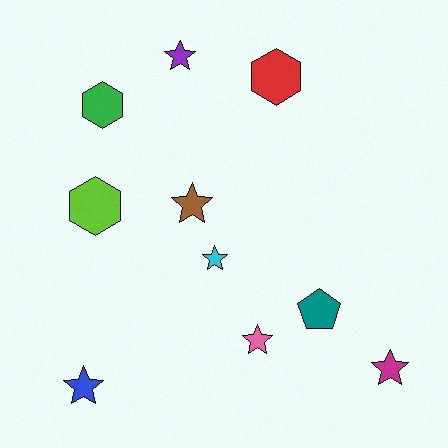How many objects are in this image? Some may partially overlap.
There are 10 objects.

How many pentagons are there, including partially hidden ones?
There is 1 pentagon.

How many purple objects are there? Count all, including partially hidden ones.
There is 1 purple object.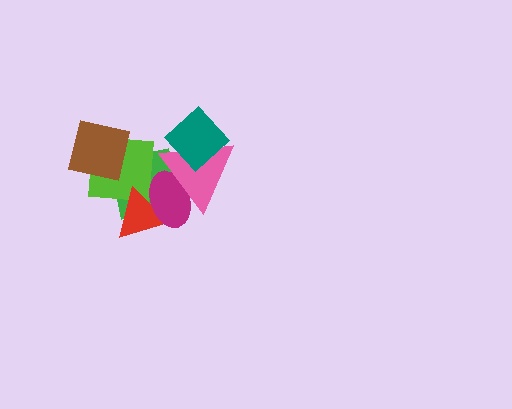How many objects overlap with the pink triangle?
3 objects overlap with the pink triangle.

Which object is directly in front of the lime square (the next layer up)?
The red triangle is directly in front of the lime square.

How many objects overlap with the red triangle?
3 objects overlap with the red triangle.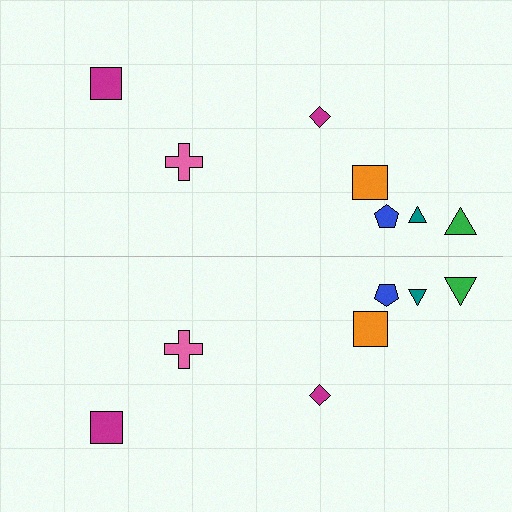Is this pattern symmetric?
Yes, this pattern has bilateral (reflection) symmetry.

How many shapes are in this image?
There are 14 shapes in this image.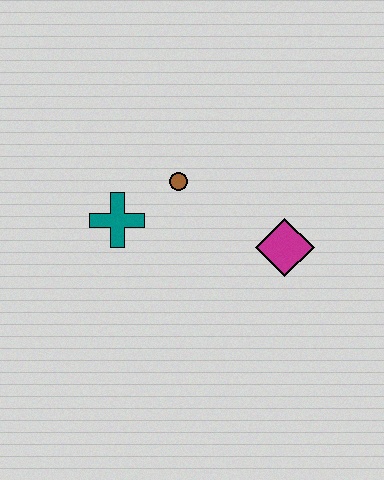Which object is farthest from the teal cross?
The magenta diamond is farthest from the teal cross.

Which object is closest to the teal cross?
The brown circle is closest to the teal cross.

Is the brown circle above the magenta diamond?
Yes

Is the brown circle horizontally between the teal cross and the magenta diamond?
Yes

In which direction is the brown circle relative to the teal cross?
The brown circle is to the right of the teal cross.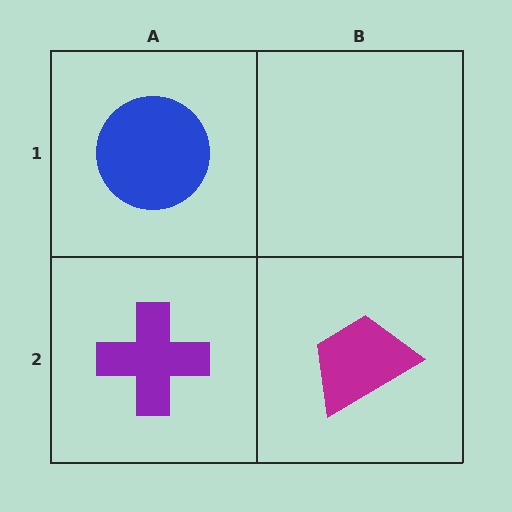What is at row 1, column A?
A blue circle.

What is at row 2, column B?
A magenta trapezoid.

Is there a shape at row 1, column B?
No, that cell is empty.